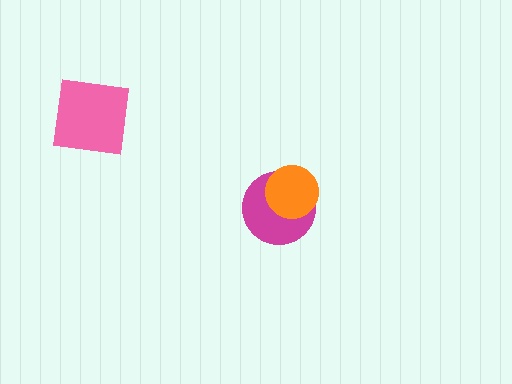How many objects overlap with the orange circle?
1 object overlaps with the orange circle.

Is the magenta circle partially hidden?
Yes, it is partially covered by another shape.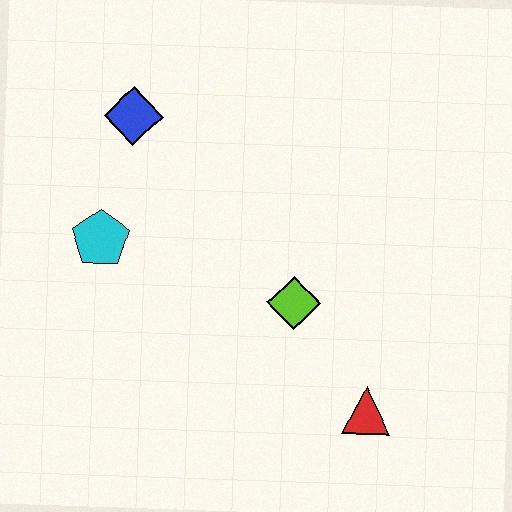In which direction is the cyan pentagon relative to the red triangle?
The cyan pentagon is to the left of the red triangle.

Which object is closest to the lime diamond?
The red triangle is closest to the lime diamond.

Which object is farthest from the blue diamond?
The red triangle is farthest from the blue diamond.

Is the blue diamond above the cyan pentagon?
Yes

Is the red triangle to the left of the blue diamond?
No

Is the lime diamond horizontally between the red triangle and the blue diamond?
Yes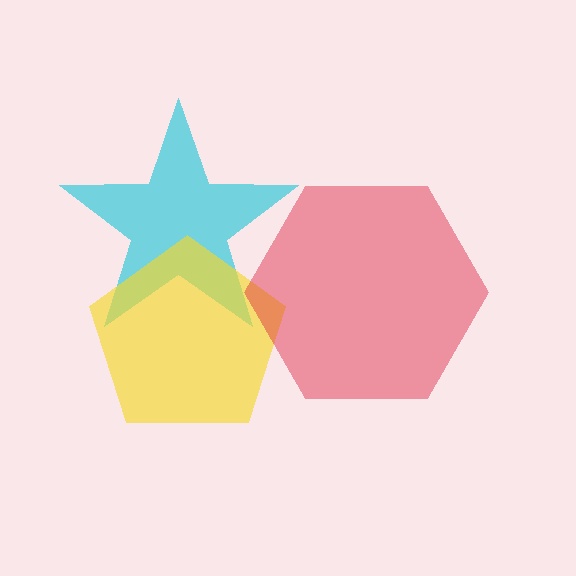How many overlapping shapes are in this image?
There are 3 overlapping shapes in the image.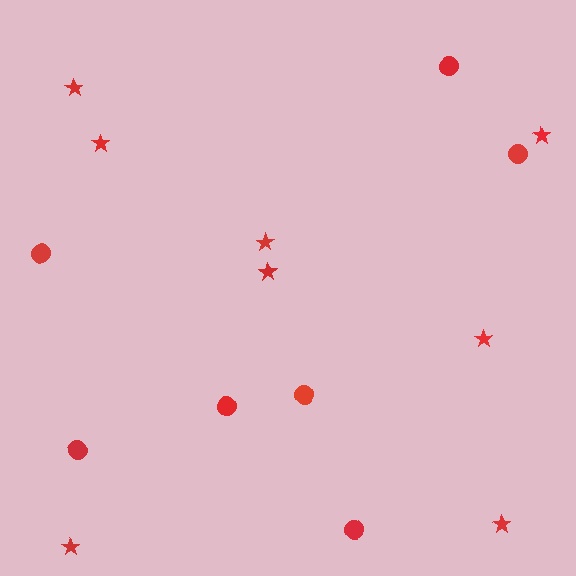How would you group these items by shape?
There are 2 groups: one group of stars (8) and one group of circles (7).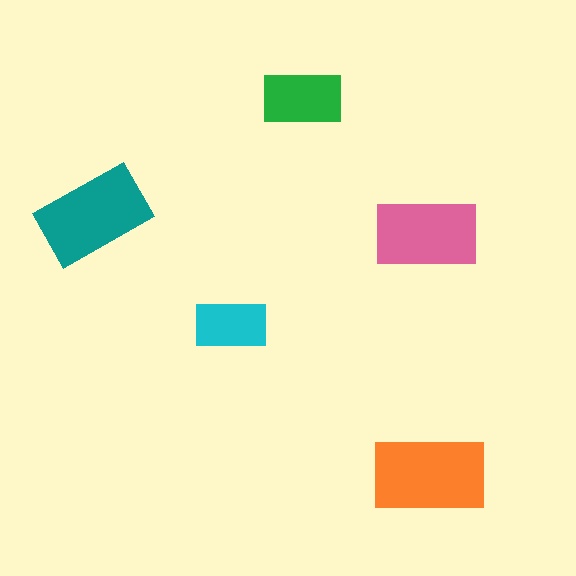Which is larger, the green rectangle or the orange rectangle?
The orange one.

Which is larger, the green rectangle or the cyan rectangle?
The green one.